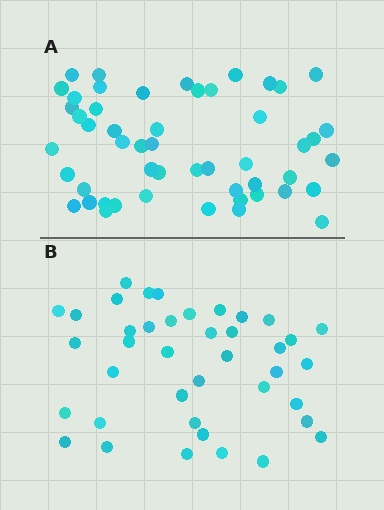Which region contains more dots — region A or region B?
Region A (the top region) has more dots.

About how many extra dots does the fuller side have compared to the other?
Region A has roughly 12 or so more dots than region B.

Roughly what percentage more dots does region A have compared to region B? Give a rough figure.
About 30% more.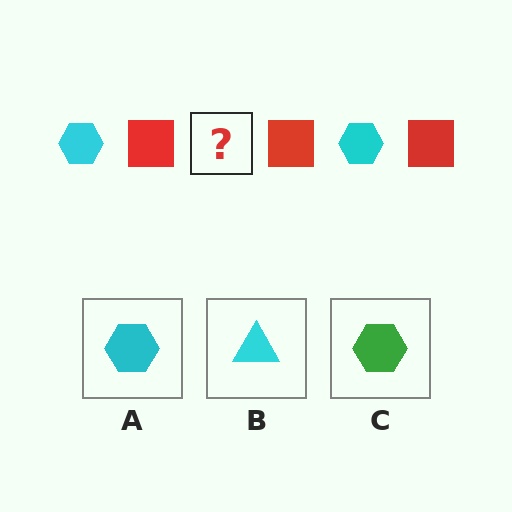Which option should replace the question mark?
Option A.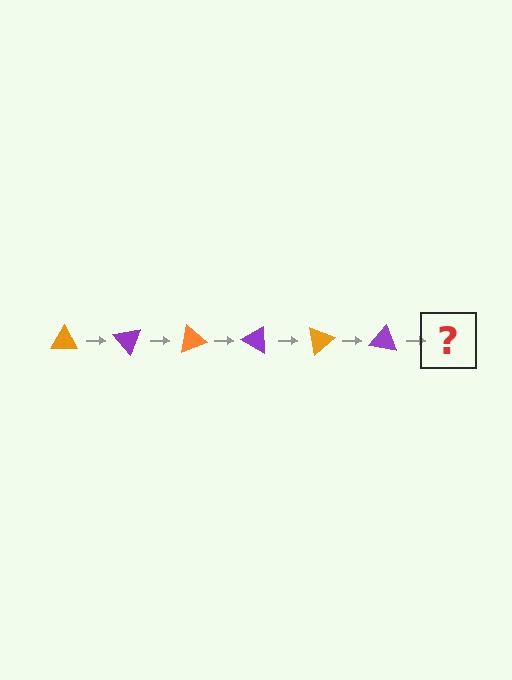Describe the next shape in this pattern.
It should be an orange triangle, rotated 300 degrees from the start.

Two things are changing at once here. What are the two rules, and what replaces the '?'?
The two rules are that it rotates 50 degrees each step and the color cycles through orange and purple. The '?' should be an orange triangle, rotated 300 degrees from the start.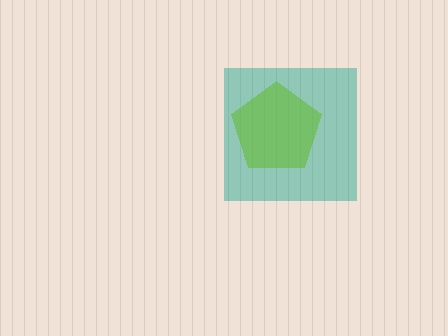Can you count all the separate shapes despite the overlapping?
Yes, there are 2 separate shapes.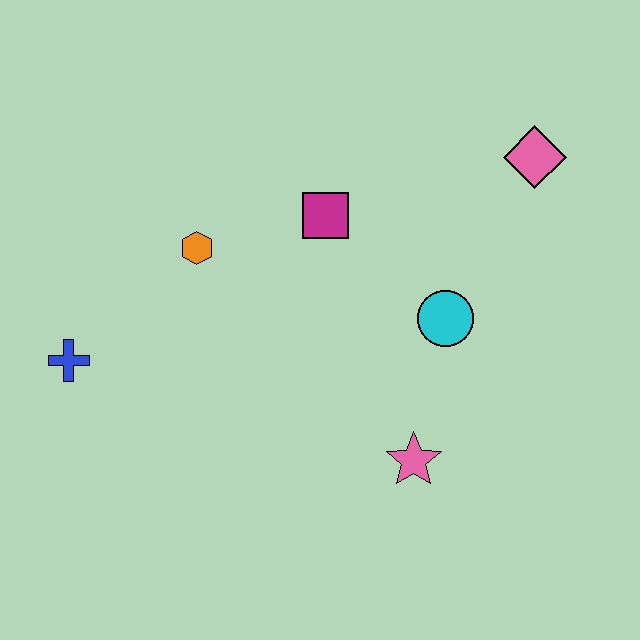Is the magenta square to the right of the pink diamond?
No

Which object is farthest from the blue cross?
The pink diamond is farthest from the blue cross.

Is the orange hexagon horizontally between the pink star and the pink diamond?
No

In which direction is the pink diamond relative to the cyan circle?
The pink diamond is above the cyan circle.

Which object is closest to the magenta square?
The orange hexagon is closest to the magenta square.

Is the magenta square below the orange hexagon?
No